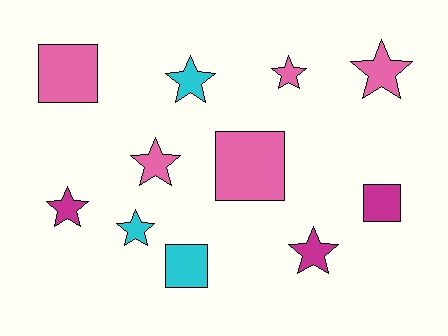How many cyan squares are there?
There is 1 cyan square.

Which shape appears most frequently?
Star, with 7 objects.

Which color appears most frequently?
Pink, with 5 objects.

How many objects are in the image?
There are 11 objects.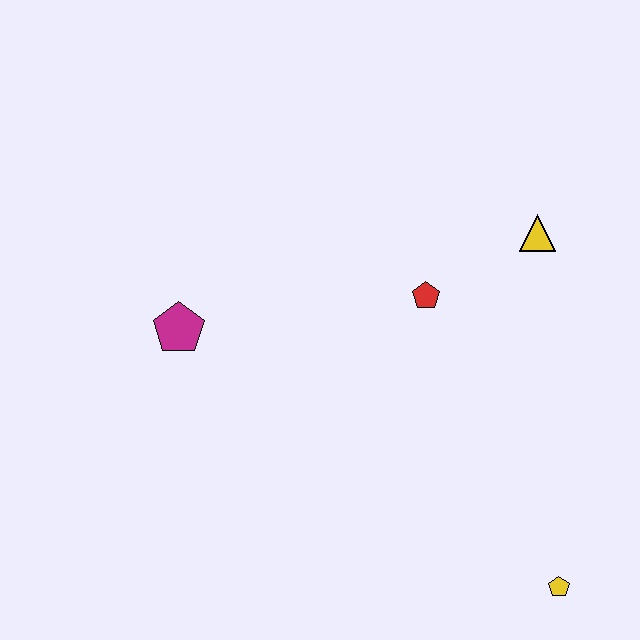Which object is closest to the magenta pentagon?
The red pentagon is closest to the magenta pentagon.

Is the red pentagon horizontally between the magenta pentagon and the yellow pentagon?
Yes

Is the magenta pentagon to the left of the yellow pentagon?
Yes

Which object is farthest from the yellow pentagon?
The magenta pentagon is farthest from the yellow pentagon.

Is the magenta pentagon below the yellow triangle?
Yes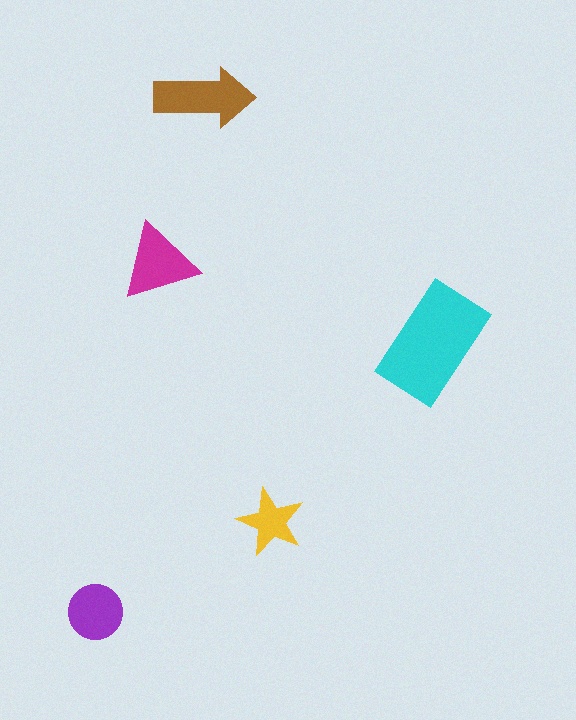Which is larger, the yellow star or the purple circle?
The purple circle.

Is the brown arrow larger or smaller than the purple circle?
Larger.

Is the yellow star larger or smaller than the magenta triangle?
Smaller.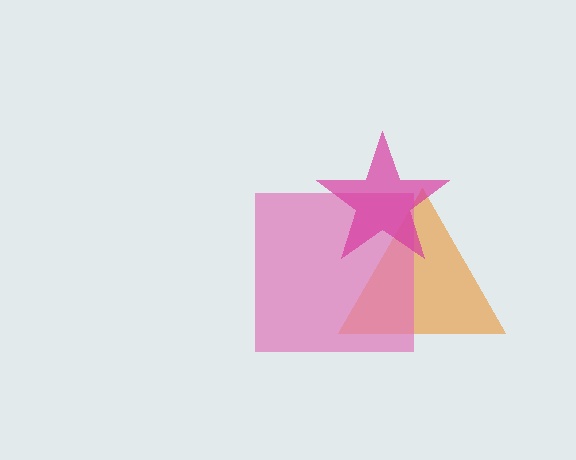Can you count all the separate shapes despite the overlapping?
Yes, there are 3 separate shapes.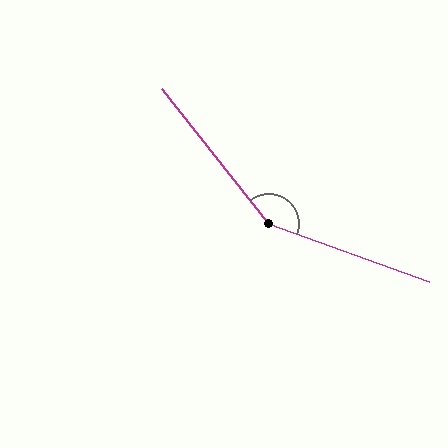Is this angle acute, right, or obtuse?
It is obtuse.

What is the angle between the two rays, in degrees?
Approximately 148 degrees.